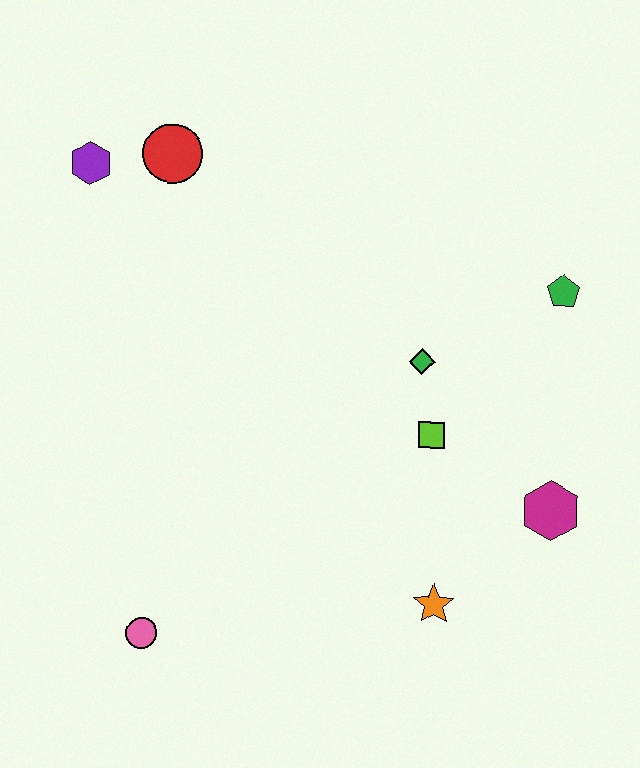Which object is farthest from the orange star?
The purple hexagon is farthest from the orange star.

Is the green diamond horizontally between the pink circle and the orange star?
Yes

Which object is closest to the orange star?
The magenta hexagon is closest to the orange star.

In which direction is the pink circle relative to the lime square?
The pink circle is to the left of the lime square.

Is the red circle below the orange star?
No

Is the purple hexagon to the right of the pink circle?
No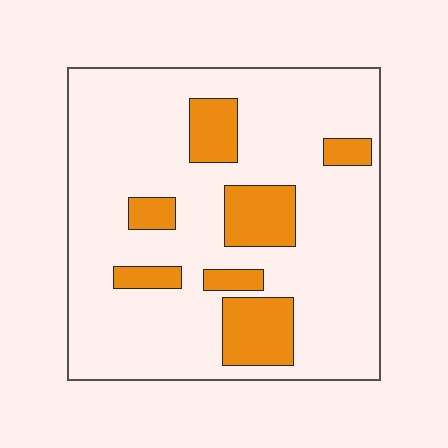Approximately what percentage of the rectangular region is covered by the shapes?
Approximately 20%.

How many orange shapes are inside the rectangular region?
7.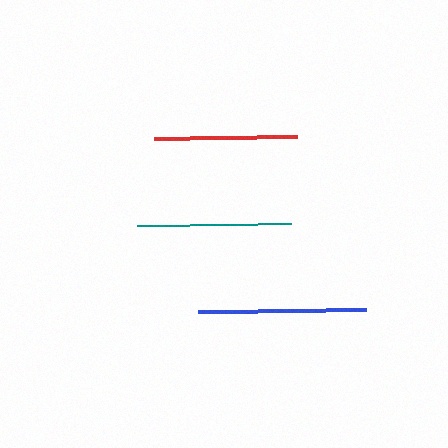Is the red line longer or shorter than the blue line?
The blue line is longer than the red line.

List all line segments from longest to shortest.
From longest to shortest: blue, teal, red.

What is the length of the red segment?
The red segment is approximately 143 pixels long.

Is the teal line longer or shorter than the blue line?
The blue line is longer than the teal line.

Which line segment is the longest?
The blue line is the longest at approximately 169 pixels.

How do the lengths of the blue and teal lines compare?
The blue and teal lines are approximately the same length.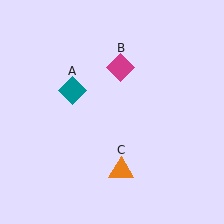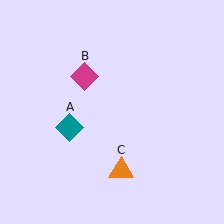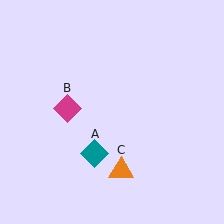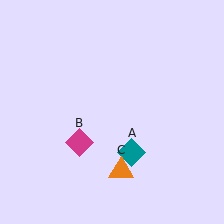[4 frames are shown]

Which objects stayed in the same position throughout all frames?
Orange triangle (object C) remained stationary.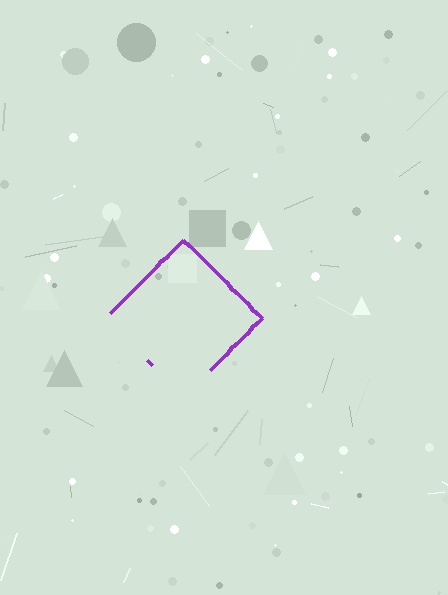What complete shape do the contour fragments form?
The contour fragments form a diamond.